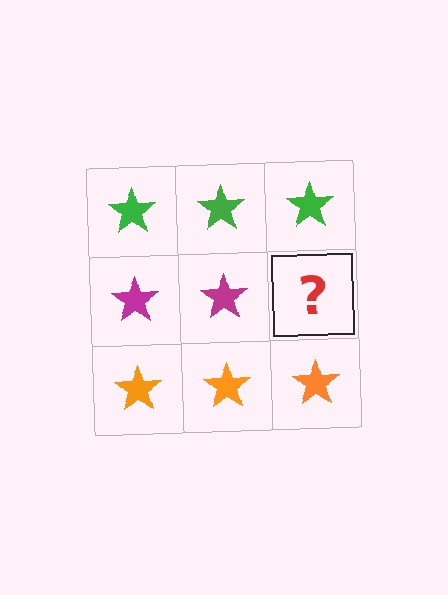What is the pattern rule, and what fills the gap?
The rule is that each row has a consistent color. The gap should be filled with a magenta star.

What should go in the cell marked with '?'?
The missing cell should contain a magenta star.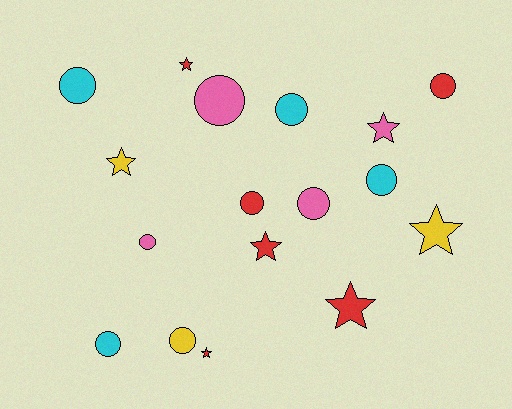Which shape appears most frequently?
Circle, with 10 objects.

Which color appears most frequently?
Red, with 6 objects.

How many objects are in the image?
There are 17 objects.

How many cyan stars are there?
There are no cyan stars.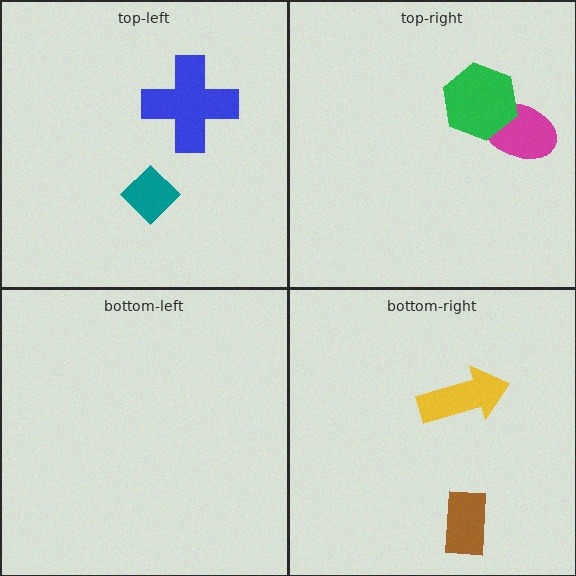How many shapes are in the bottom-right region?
2.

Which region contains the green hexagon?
The top-right region.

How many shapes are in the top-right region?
2.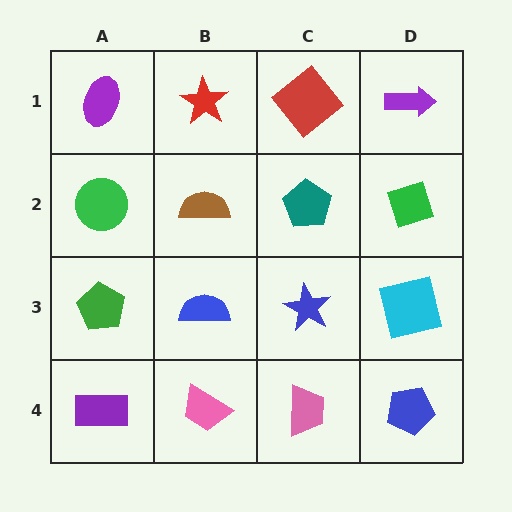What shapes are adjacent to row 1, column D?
A green diamond (row 2, column D), a red diamond (row 1, column C).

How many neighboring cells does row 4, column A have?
2.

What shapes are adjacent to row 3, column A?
A green circle (row 2, column A), a purple rectangle (row 4, column A), a blue semicircle (row 3, column B).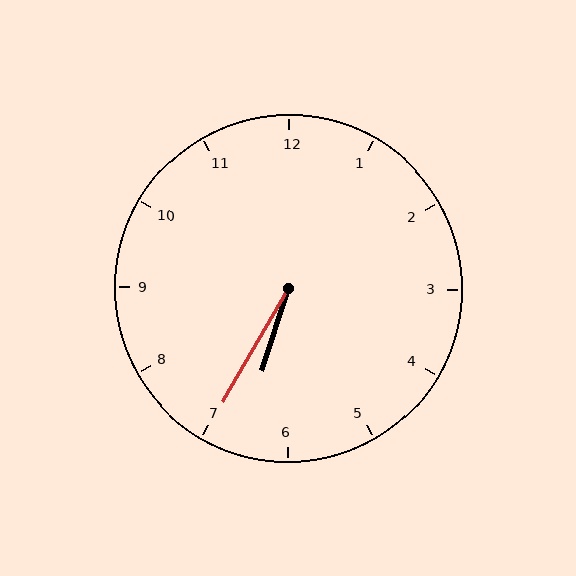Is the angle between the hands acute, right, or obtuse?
It is acute.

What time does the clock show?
6:35.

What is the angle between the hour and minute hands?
Approximately 12 degrees.